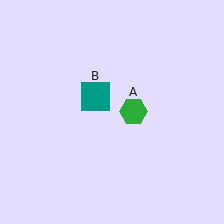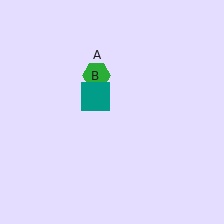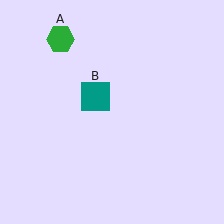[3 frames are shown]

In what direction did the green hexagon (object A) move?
The green hexagon (object A) moved up and to the left.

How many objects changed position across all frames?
1 object changed position: green hexagon (object A).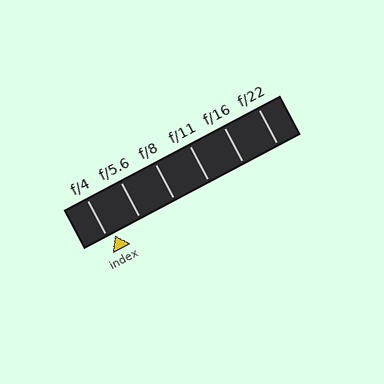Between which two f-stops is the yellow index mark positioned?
The index mark is between f/4 and f/5.6.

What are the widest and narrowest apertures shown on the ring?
The widest aperture shown is f/4 and the narrowest is f/22.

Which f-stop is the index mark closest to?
The index mark is closest to f/4.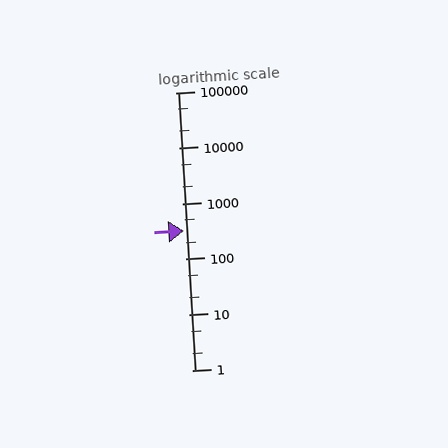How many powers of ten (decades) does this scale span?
The scale spans 5 decades, from 1 to 100000.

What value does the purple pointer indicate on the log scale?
The pointer indicates approximately 320.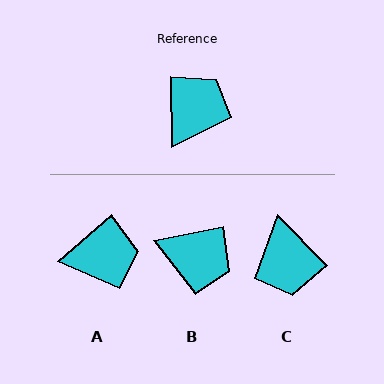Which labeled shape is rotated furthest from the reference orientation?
C, about 136 degrees away.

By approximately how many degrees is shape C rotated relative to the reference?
Approximately 136 degrees clockwise.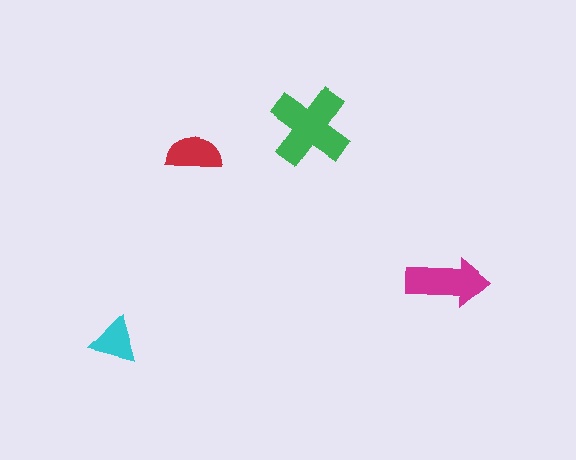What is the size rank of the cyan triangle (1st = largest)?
4th.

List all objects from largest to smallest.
The green cross, the magenta arrow, the red semicircle, the cyan triangle.